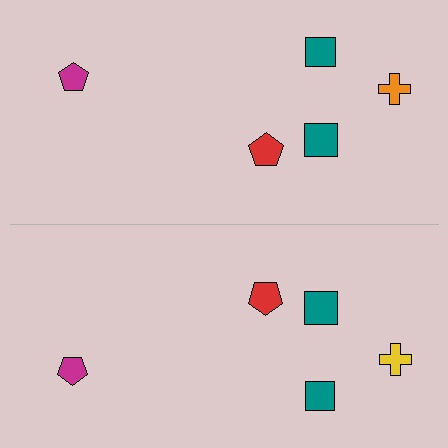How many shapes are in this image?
There are 10 shapes in this image.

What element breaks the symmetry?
The yellow cross on the bottom side breaks the symmetry — its mirror counterpart is orange.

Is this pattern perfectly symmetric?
No, the pattern is not perfectly symmetric. The yellow cross on the bottom side breaks the symmetry — its mirror counterpart is orange.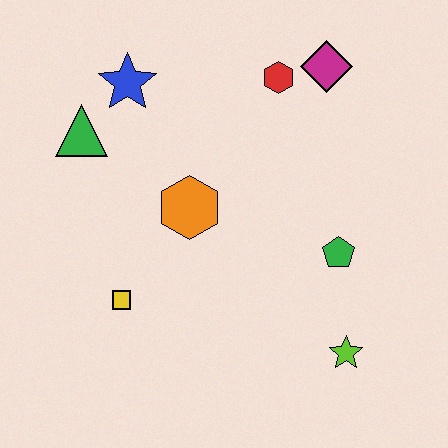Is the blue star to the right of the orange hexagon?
No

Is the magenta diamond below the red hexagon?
No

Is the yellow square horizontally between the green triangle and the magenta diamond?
Yes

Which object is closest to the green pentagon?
The lime star is closest to the green pentagon.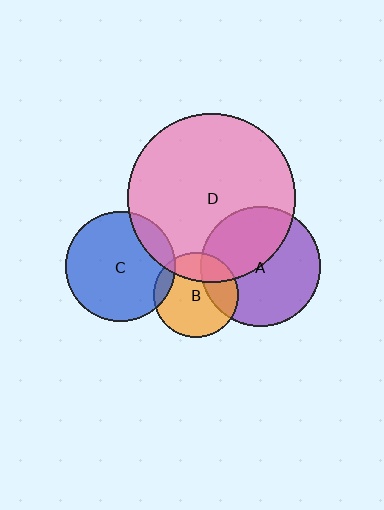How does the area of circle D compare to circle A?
Approximately 2.0 times.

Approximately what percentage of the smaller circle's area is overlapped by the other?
Approximately 10%.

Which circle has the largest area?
Circle D (pink).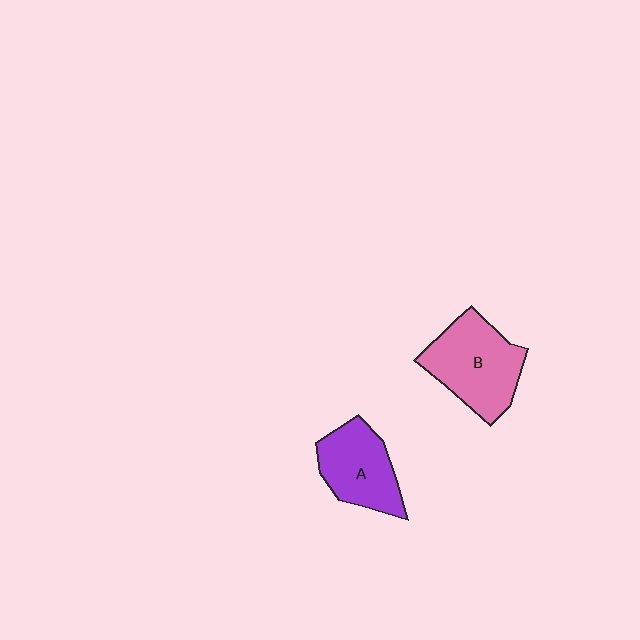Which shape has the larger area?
Shape B (pink).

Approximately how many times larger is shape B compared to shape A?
Approximately 1.3 times.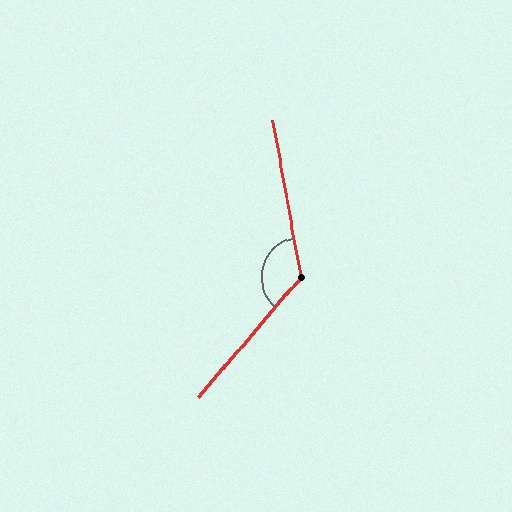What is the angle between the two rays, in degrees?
Approximately 129 degrees.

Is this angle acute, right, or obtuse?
It is obtuse.